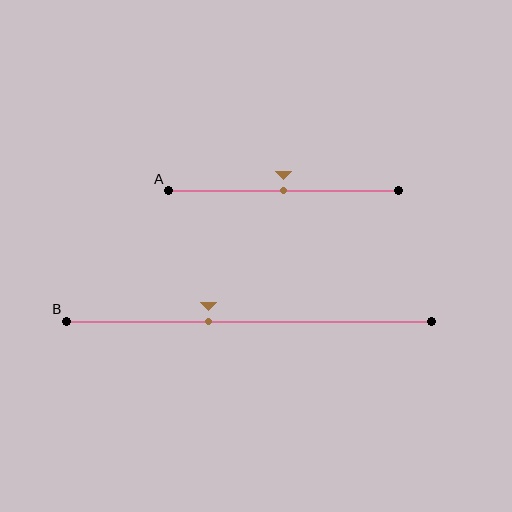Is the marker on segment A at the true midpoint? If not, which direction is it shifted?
Yes, the marker on segment A is at the true midpoint.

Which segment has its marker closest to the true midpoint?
Segment A has its marker closest to the true midpoint.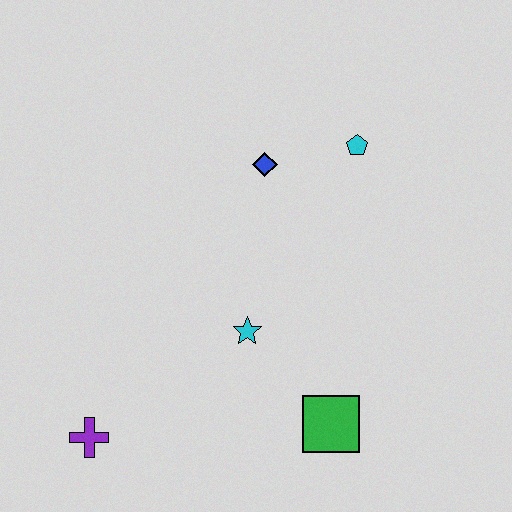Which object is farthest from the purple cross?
The cyan pentagon is farthest from the purple cross.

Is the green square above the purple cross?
Yes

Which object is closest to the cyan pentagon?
The blue diamond is closest to the cyan pentagon.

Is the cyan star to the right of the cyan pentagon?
No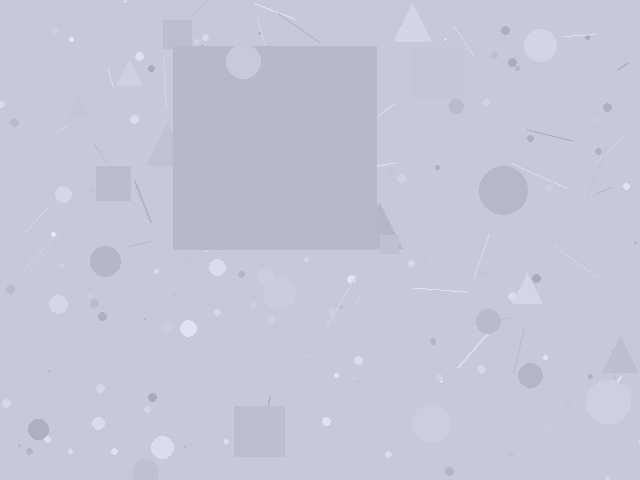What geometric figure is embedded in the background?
A square is embedded in the background.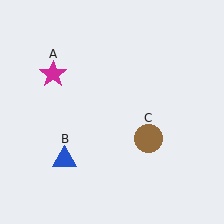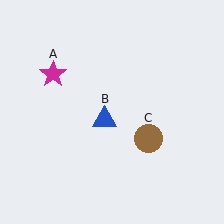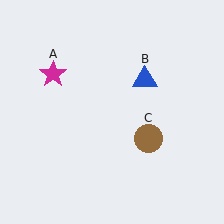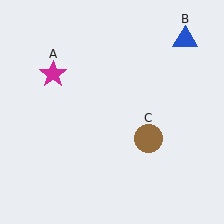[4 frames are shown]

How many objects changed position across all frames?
1 object changed position: blue triangle (object B).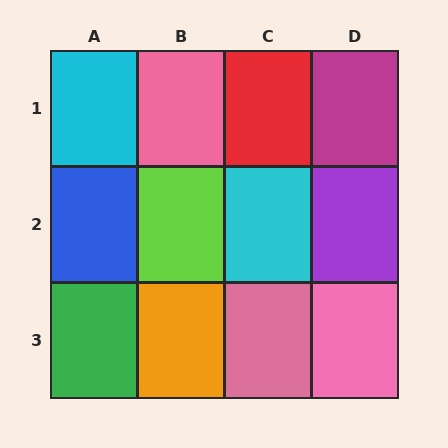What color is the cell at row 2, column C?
Cyan.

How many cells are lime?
1 cell is lime.